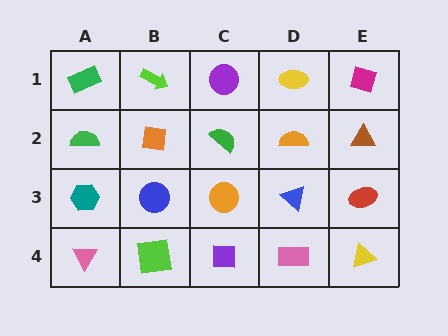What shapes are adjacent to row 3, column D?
An orange semicircle (row 2, column D), a pink rectangle (row 4, column D), an orange circle (row 3, column C), a red ellipse (row 3, column E).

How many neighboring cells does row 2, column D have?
4.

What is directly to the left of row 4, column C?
A lime square.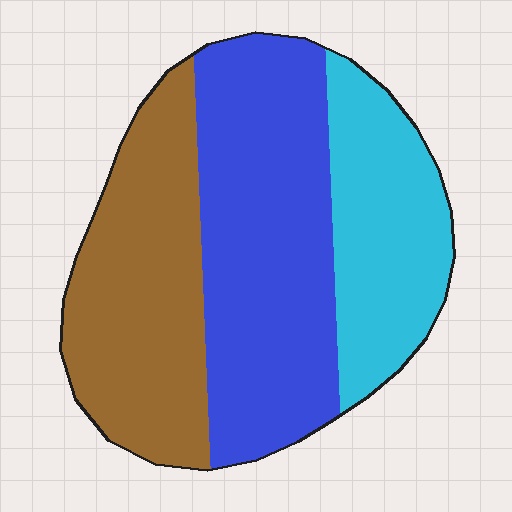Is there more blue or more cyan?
Blue.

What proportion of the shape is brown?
Brown covers roughly 35% of the shape.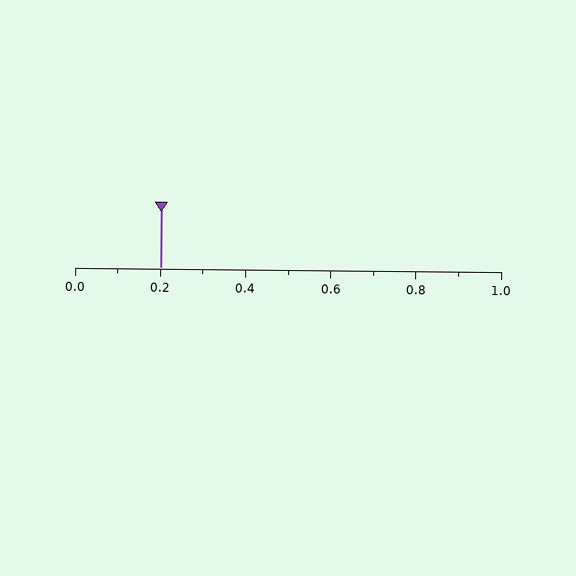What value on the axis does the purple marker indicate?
The marker indicates approximately 0.2.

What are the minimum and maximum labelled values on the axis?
The axis runs from 0.0 to 1.0.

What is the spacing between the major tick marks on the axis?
The major ticks are spaced 0.2 apart.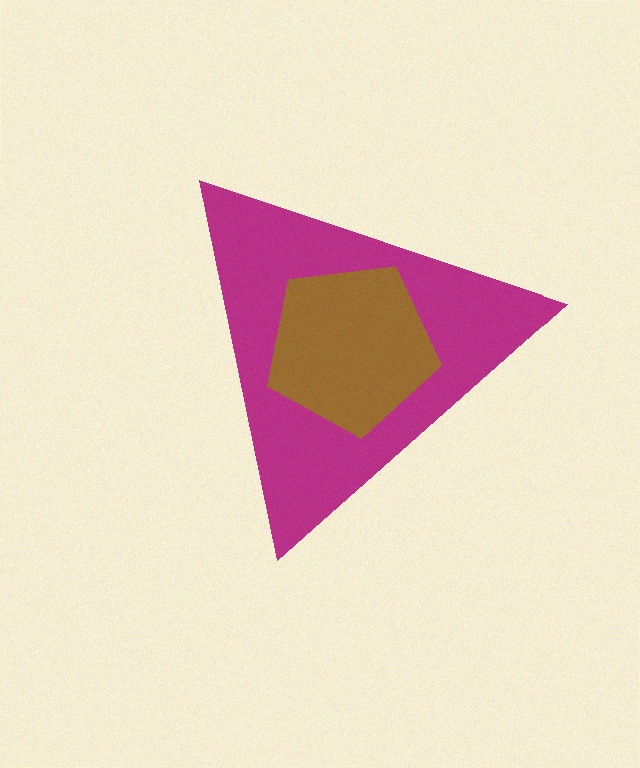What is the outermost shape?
The magenta triangle.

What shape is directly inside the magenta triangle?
The brown pentagon.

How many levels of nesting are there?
2.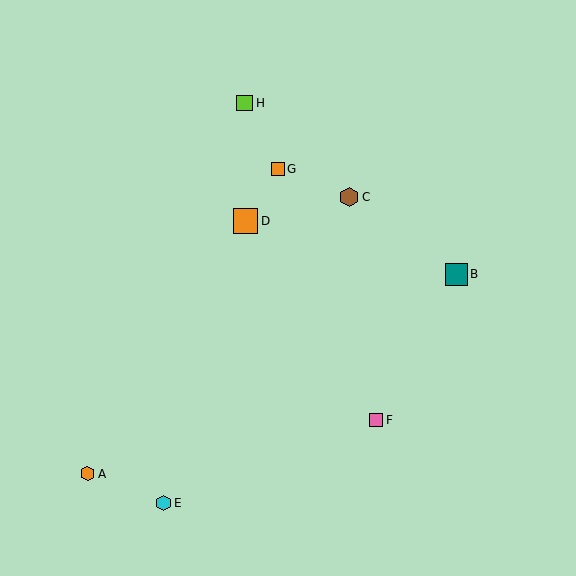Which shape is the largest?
The orange square (labeled D) is the largest.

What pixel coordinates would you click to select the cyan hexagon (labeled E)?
Click at (163, 503) to select the cyan hexagon E.